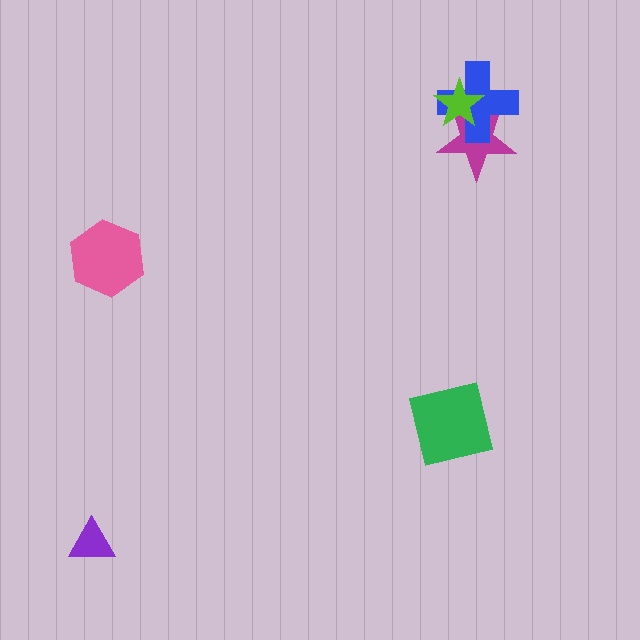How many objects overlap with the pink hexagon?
0 objects overlap with the pink hexagon.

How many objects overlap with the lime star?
2 objects overlap with the lime star.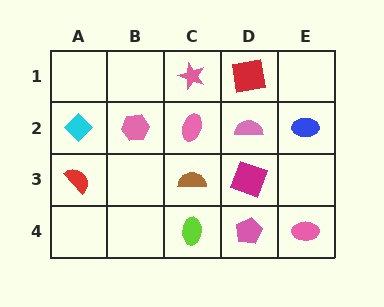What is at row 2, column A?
A cyan diamond.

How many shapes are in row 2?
5 shapes.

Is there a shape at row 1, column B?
No, that cell is empty.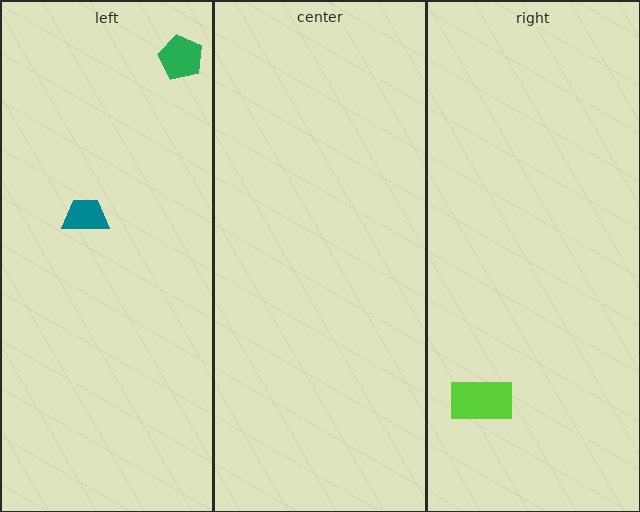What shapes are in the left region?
The teal trapezoid, the green pentagon.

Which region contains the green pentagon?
The left region.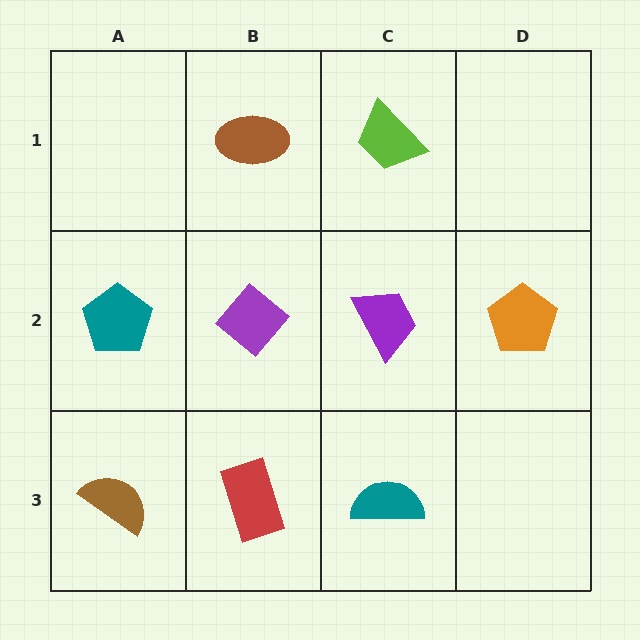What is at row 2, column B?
A purple diamond.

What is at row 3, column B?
A red rectangle.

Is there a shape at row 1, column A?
No, that cell is empty.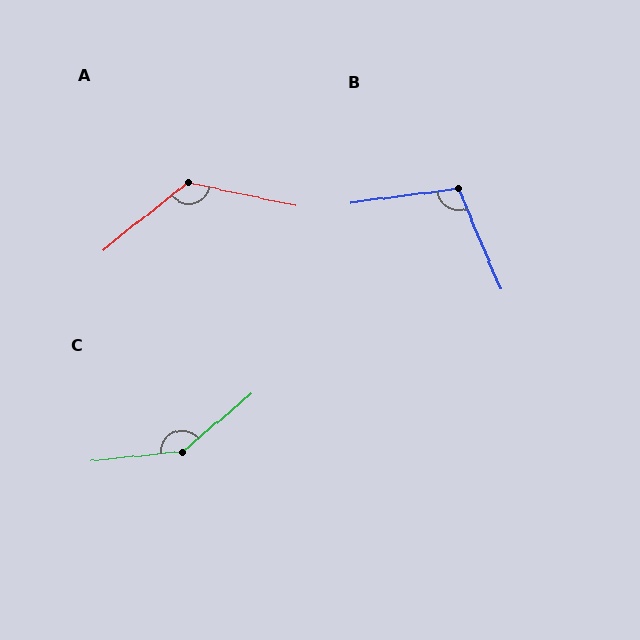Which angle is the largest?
C, at approximately 146 degrees.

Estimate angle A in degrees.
Approximately 129 degrees.